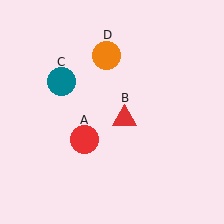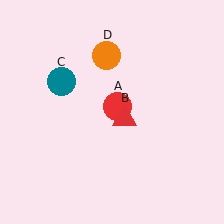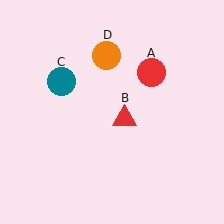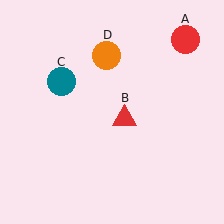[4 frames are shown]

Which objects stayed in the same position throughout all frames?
Red triangle (object B) and teal circle (object C) and orange circle (object D) remained stationary.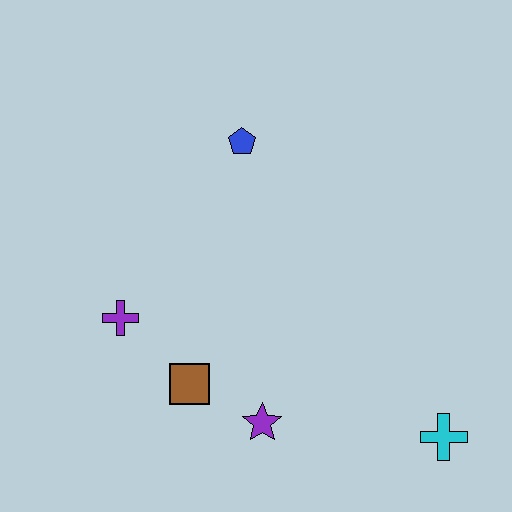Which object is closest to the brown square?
The purple star is closest to the brown square.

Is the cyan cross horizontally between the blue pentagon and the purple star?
No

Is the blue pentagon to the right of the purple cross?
Yes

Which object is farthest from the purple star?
The blue pentagon is farthest from the purple star.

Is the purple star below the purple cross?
Yes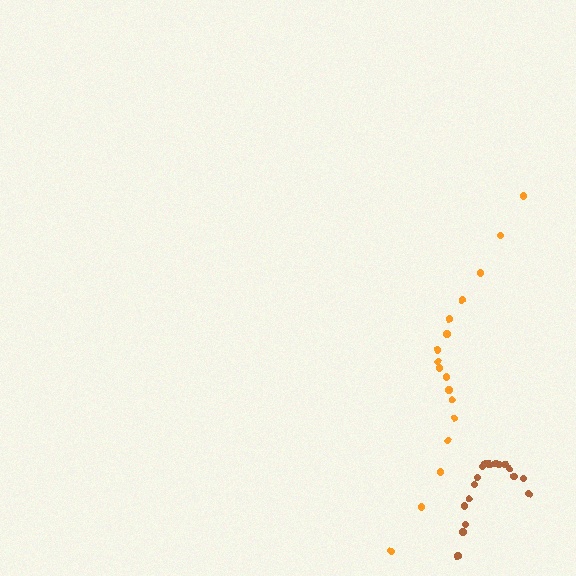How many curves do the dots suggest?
There are 2 distinct paths.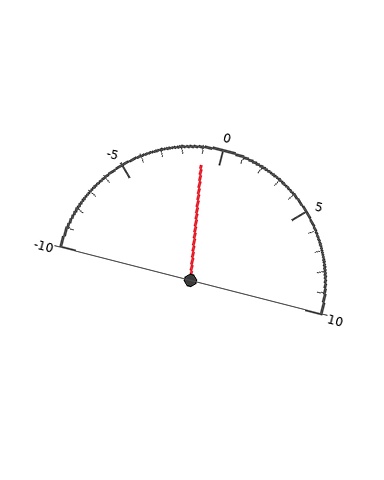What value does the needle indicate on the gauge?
The needle indicates approximately -1.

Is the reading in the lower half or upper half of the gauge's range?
The reading is in the lower half of the range (-10 to 10).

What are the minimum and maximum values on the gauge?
The gauge ranges from -10 to 10.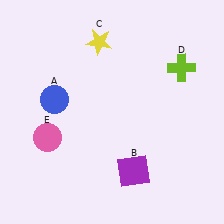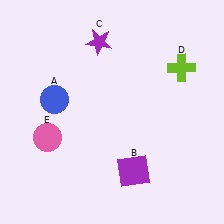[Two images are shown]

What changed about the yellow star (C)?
In Image 1, C is yellow. In Image 2, it changed to purple.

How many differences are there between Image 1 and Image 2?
There is 1 difference between the two images.